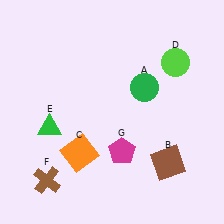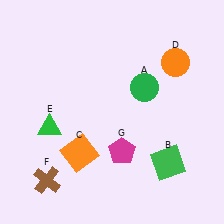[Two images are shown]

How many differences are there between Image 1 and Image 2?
There are 2 differences between the two images.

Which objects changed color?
B changed from brown to green. D changed from lime to orange.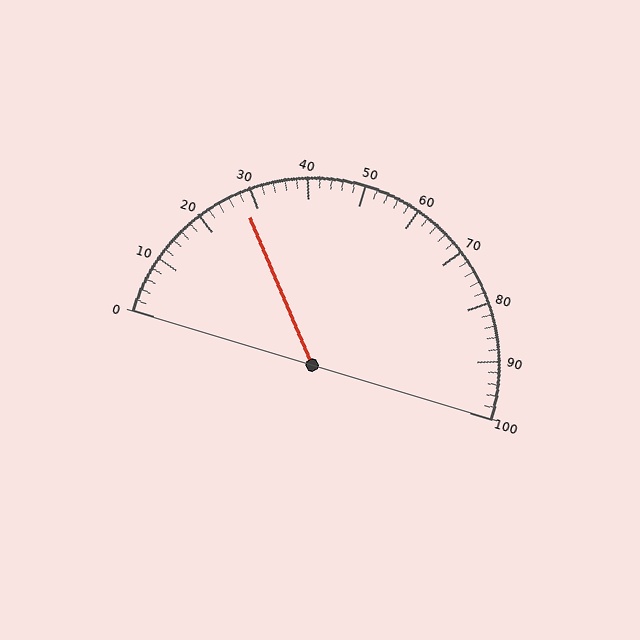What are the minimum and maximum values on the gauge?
The gauge ranges from 0 to 100.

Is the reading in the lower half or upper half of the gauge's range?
The reading is in the lower half of the range (0 to 100).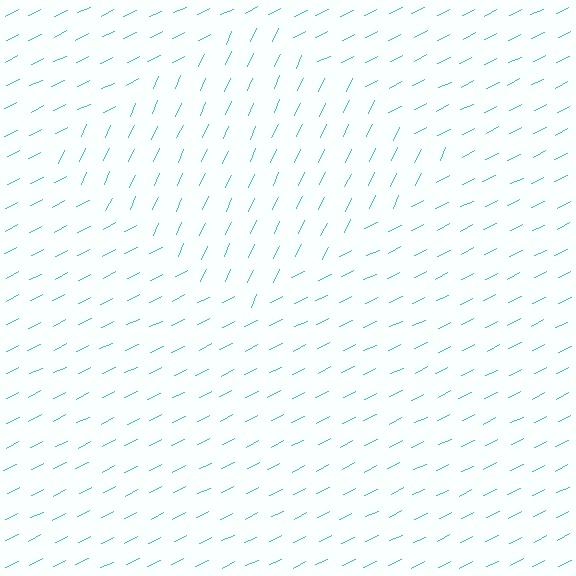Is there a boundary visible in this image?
Yes, there is a texture boundary formed by a change in line orientation.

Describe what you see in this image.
The image is filled with small cyan line segments. A diamond region in the image has lines oriented differently from the surrounding lines, creating a visible texture boundary.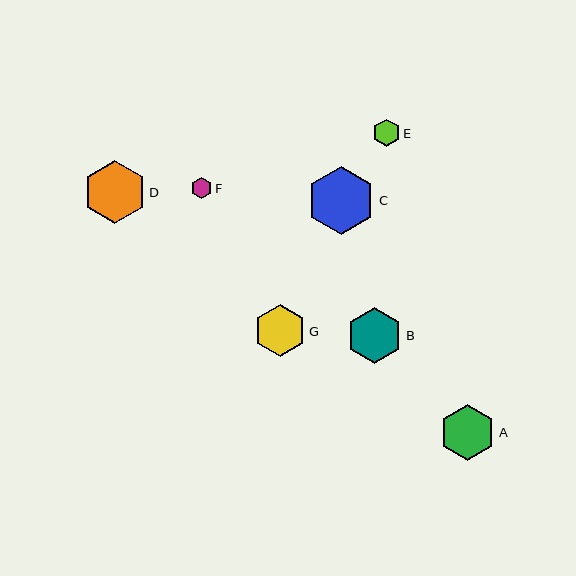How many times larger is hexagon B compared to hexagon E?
Hexagon B is approximately 2.1 times the size of hexagon E.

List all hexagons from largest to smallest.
From largest to smallest: C, D, A, B, G, E, F.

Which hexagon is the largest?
Hexagon C is the largest with a size of approximately 68 pixels.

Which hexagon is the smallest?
Hexagon F is the smallest with a size of approximately 21 pixels.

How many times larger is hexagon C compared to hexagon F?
Hexagon C is approximately 3.3 times the size of hexagon F.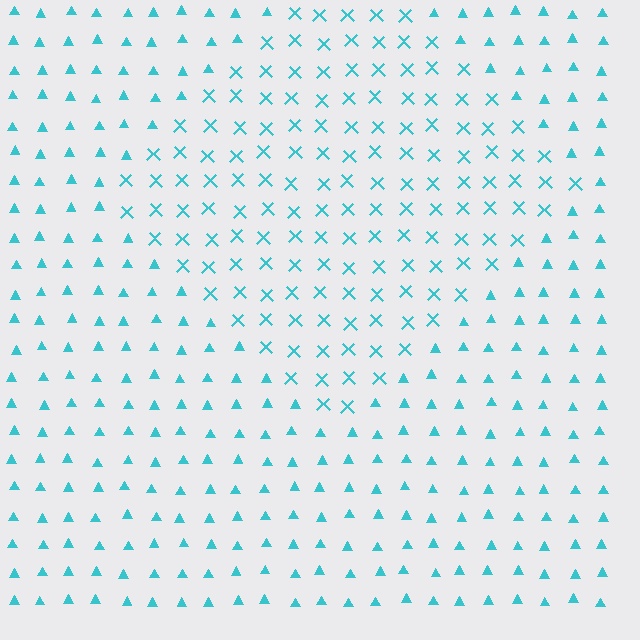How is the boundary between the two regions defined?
The boundary is defined by a change in element shape: X marks inside vs. triangles outside. All elements share the same color and spacing.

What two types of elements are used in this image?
The image uses X marks inside the diamond region and triangles outside it.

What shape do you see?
I see a diamond.